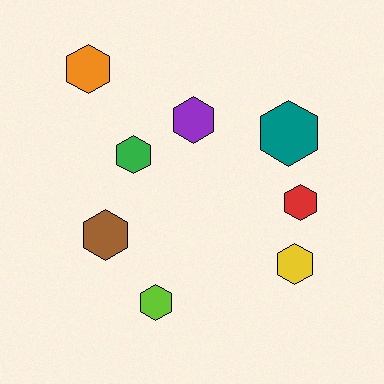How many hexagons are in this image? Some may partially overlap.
There are 8 hexagons.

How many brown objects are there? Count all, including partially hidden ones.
There is 1 brown object.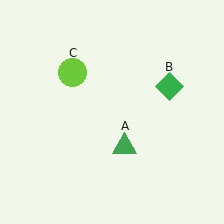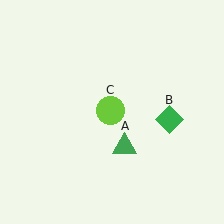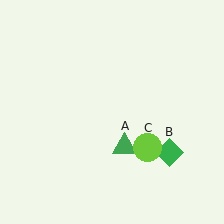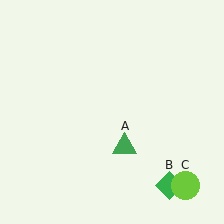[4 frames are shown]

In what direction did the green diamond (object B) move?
The green diamond (object B) moved down.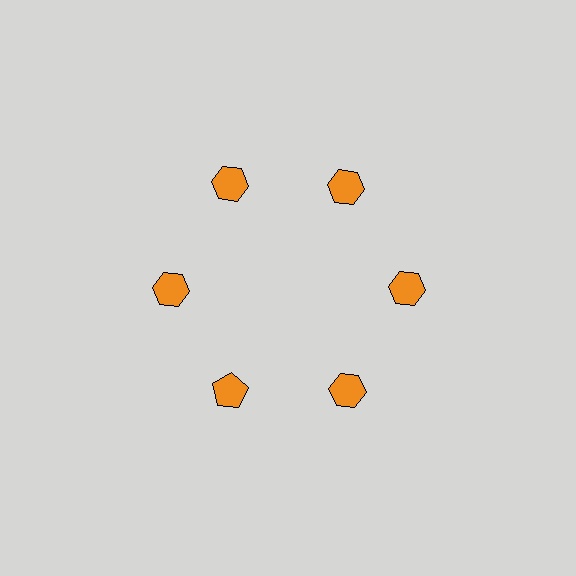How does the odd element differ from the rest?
It has a different shape: pentagon instead of hexagon.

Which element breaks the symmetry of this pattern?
The orange pentagon at roughly the 7 o'clock position breaks the symmetry. All other shapes are orange hexagons.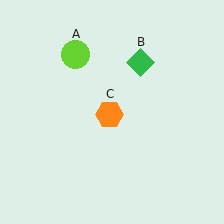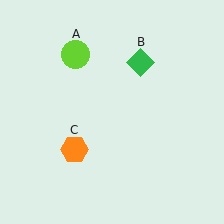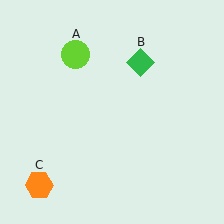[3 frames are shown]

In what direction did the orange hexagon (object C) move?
The orange hexagon (object C) moved down and to the left.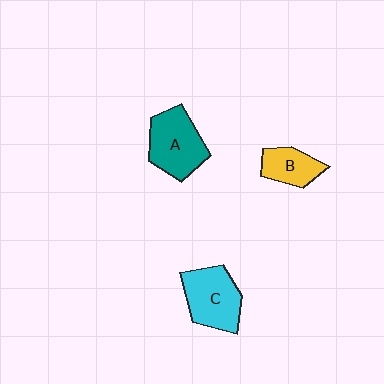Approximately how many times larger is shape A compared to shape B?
Approximately 1.6 times.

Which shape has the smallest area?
Shape B (yellow).